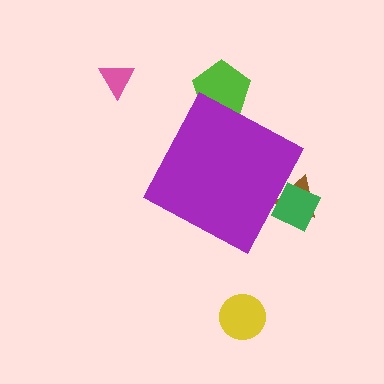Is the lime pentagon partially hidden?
Yes, the lime pentagon is partially hidden behind the purple diamond.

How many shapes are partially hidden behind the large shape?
3 shapes are partially hidden.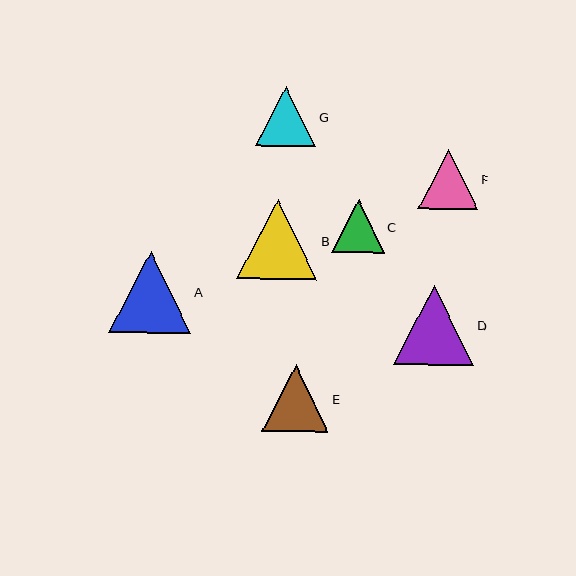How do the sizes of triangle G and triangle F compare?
Triangle G and triangle F are approximately the same size.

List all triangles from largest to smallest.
From largest to smallest: A, D, B, E, G, F, C.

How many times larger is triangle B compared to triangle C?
Triangle B is approximately 1.5 times the size of triangle C.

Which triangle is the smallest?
Triangle C is the smallest with a size of approximately 52 pixels.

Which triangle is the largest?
Triangle A is the largest with a size of approximately 82 pixels.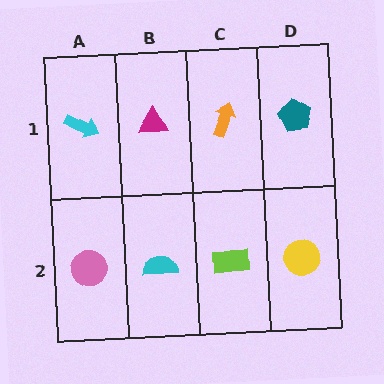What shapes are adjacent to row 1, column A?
A pink circle (row 2, column A), a magenta triangle (row 1, column B).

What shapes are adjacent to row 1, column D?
A yellow circle (row 2, column D), an orange arrow (row 1, column C).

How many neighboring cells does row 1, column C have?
3.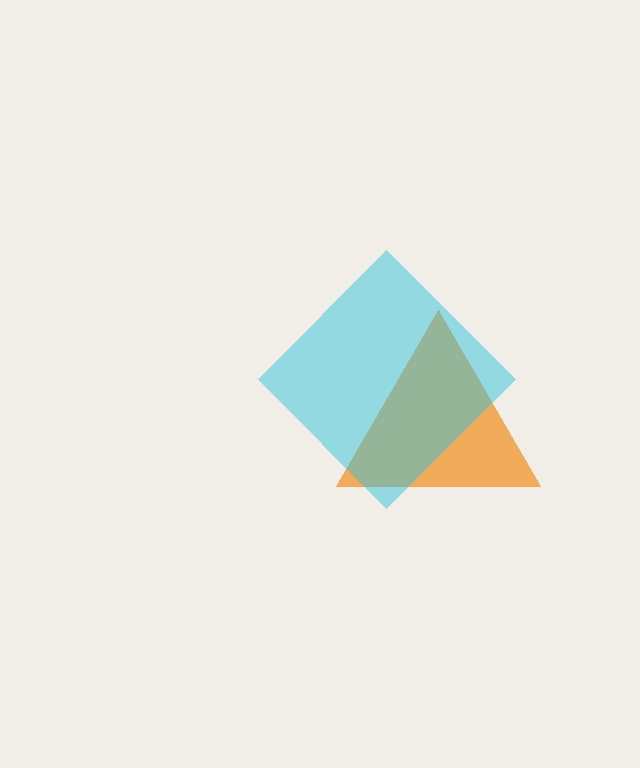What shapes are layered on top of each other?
The layered shapes are: an orange triangle, a cyan diamond.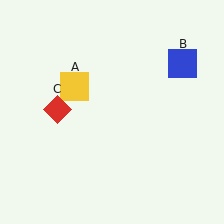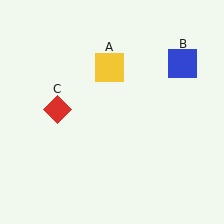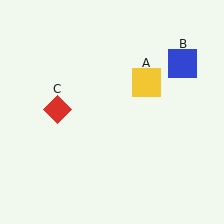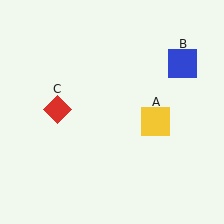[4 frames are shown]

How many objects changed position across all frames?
1 object changed position: yellow square (object A).